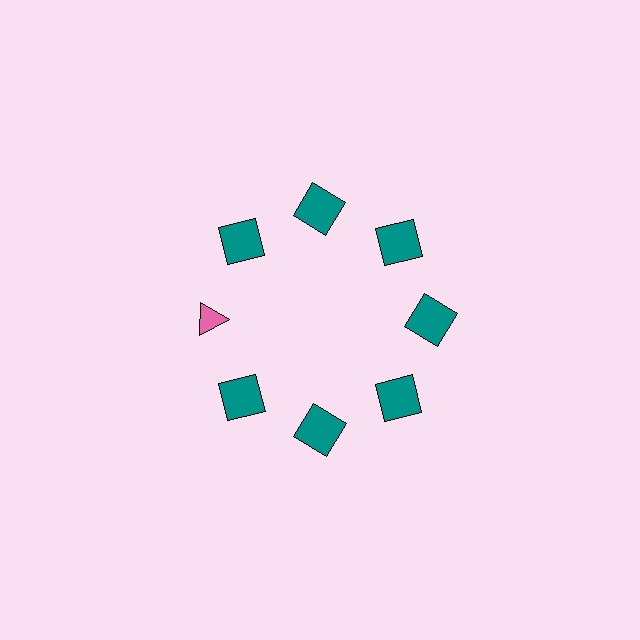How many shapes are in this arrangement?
There are 8 shapes arranged in a ring pattern.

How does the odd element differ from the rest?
It differs in both color (pink instead of teal) and shape (triangle instead of square).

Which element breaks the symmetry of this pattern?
The pink triangle at roughly the 9 o'clock position breaks the symmetry. All other shapes are teal squares.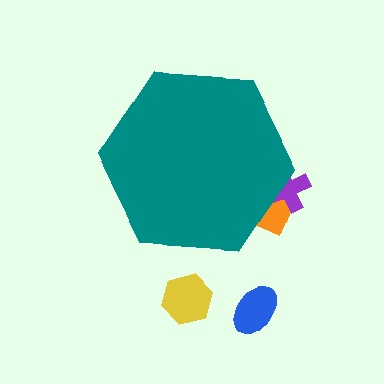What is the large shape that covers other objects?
A teal hexagon.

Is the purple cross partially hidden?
Yes, the purple cross is partially hidden behind the teal hexagon.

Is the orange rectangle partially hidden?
Yes, the orange rectangle is partially hidden behind the teal hexagon.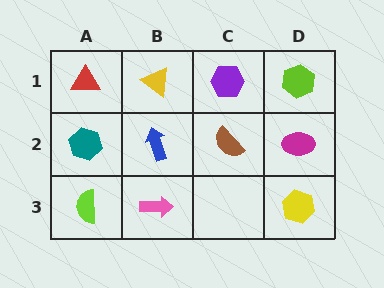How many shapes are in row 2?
4 shapes.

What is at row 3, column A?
A lime semicircle.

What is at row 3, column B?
A pink arrow.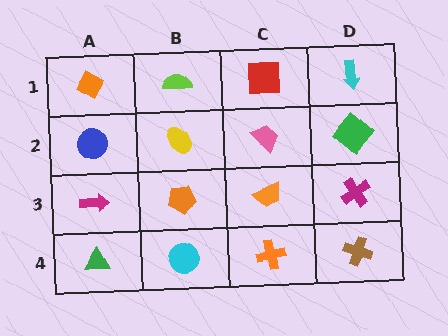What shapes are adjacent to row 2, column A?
An orange diamond (row 1, column A), a magenta arrow (row 3, column A), a yellow ellipse (row 2, column B).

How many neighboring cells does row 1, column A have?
2.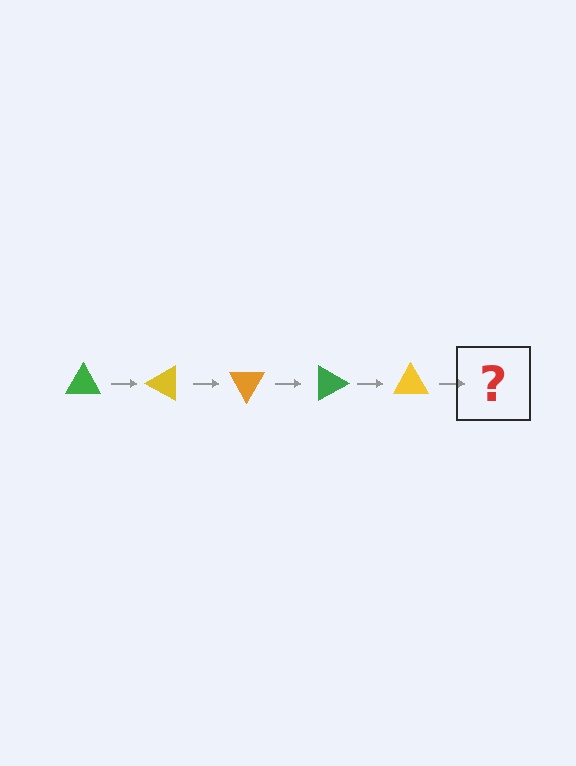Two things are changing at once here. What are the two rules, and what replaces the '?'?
The two rules are that it rotates 30 degrees each step and the color cycles through green, yellow, and orange. The '?' should be an orange triangle, rotated 150 degrees from the start.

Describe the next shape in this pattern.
It should be an orange triangle, rotated 150 degrees from the start.